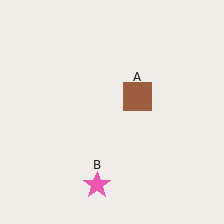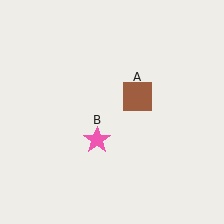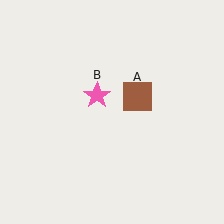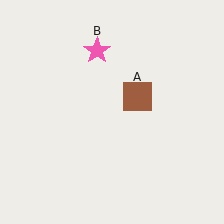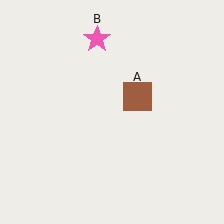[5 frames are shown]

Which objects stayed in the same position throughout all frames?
Brown square (object A) remained stationary.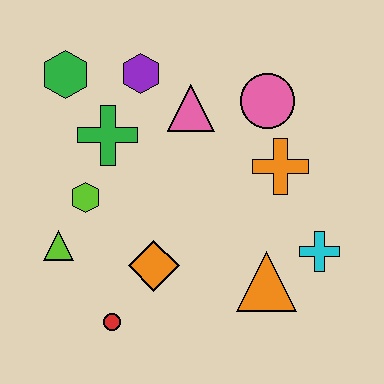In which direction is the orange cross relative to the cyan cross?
The orange cross is above the cyan cross.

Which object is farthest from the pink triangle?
The red circle is farthest from the pink triangle.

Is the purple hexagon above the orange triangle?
Yes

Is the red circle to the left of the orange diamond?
Yes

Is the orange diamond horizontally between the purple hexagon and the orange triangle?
Yes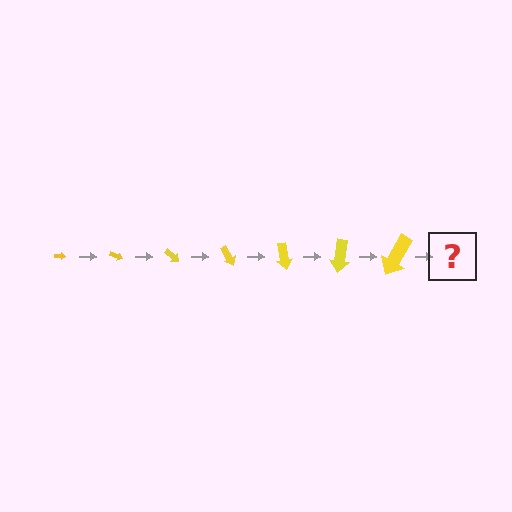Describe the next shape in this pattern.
It should be an arrow, larger than the previous one and rotated 140 degrees from the start.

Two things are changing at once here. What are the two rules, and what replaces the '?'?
The two rules are that the arrow grows larger each step and it rotates 20 degrees each step. The '?' should be an arrow, larger than the previous one and rotated 140 degrees from the start.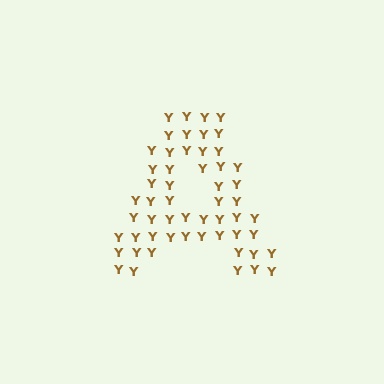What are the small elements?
The small elements are letter Y's.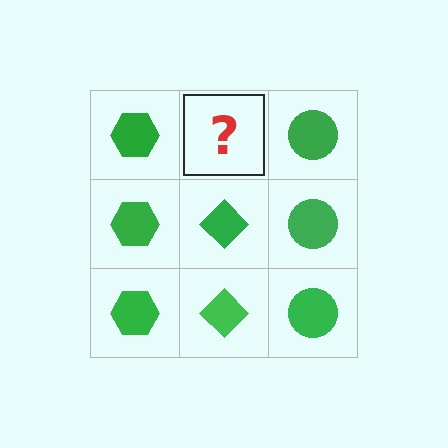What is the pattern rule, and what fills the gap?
The rule is that each column has a consistent shape. The gap should be filled with a green diamond.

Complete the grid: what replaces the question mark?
The question mark should be replaced with a green diamond.